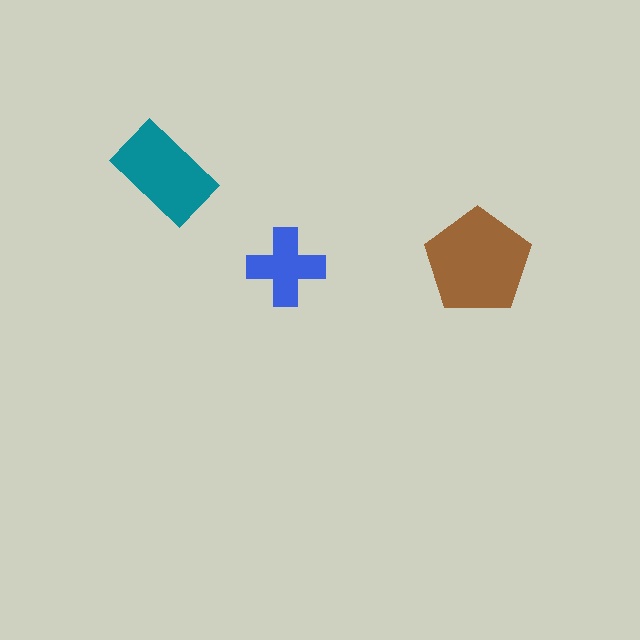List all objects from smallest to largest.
The blue cross, the teal rectangle, the brown pentagon.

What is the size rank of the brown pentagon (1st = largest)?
1st.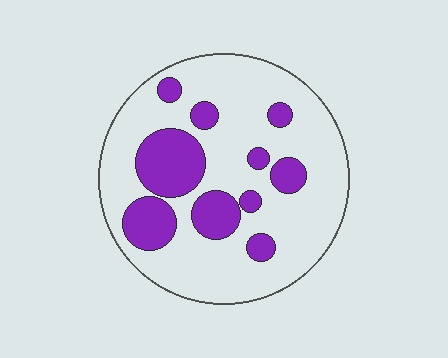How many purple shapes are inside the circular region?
10.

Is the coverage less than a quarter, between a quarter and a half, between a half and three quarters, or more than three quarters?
Between a quarter and a half.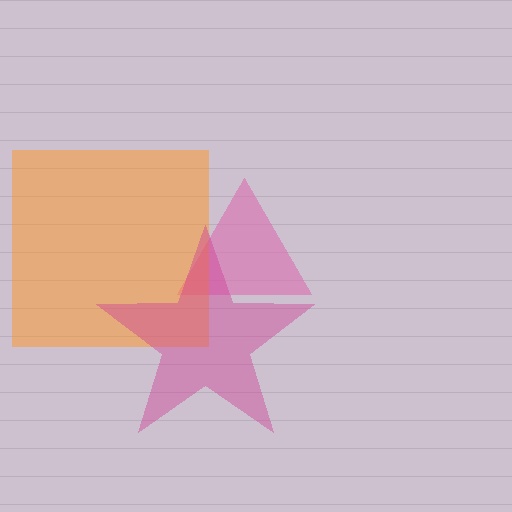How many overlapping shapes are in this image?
There are 3 overlapping shapes in the image.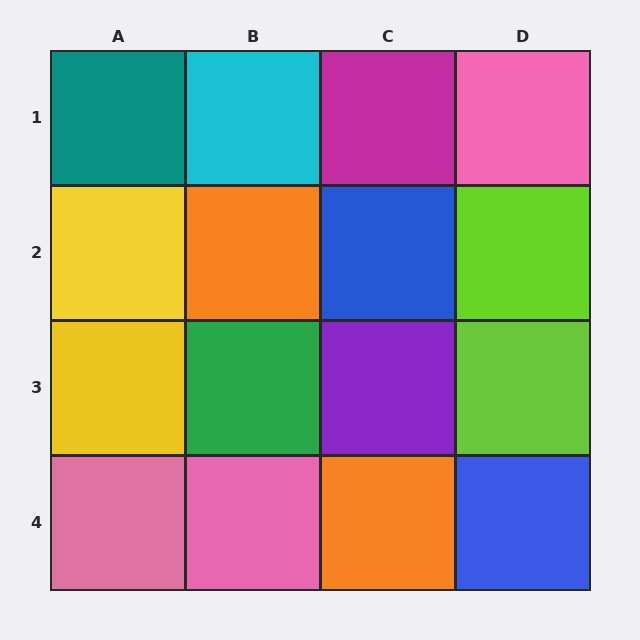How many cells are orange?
2 cells are orange.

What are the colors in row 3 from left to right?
Yellow, green, purple, lime.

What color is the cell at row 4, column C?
Orange.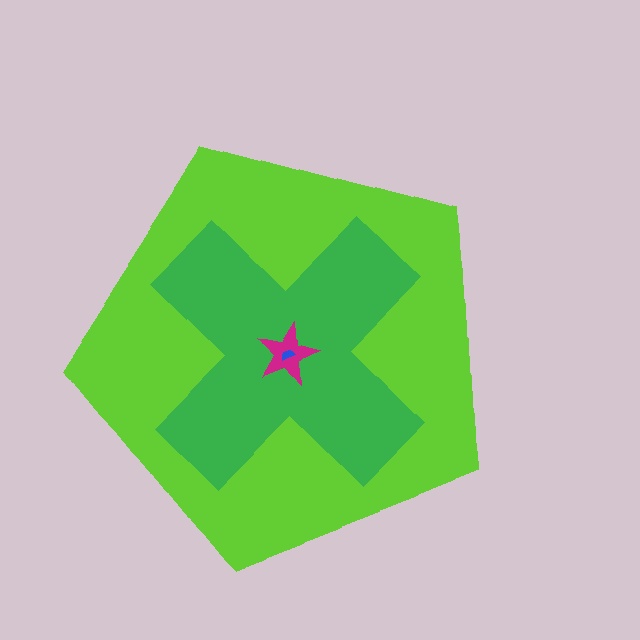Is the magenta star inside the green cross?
Yes.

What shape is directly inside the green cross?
The magenta star.